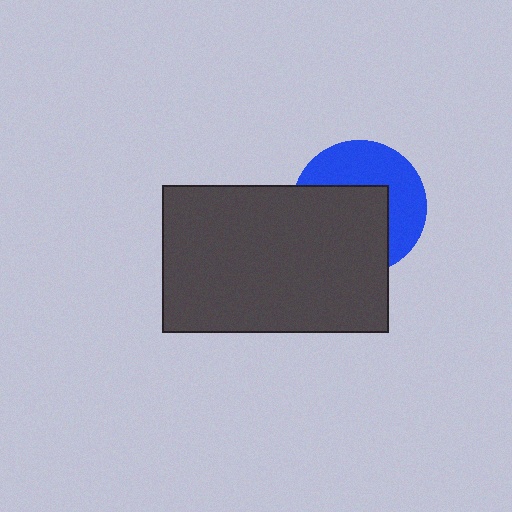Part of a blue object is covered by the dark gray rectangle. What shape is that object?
It is a circle.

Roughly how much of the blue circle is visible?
About half of it is visible (roughly 47%).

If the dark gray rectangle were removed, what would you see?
You would see the complete blue circle.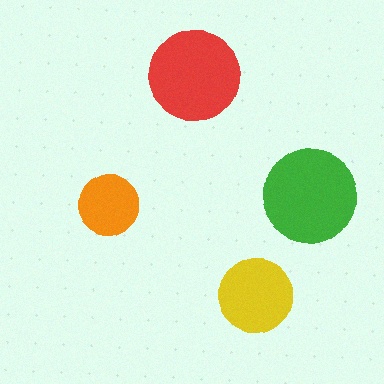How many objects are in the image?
There are 4 objects in the image.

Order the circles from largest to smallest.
the green one, the red one, the yellow one, the orange one.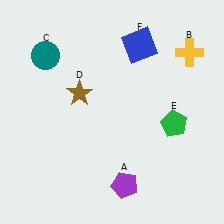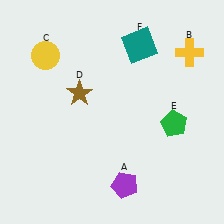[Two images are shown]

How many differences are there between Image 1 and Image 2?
There are 2 differences between the two images.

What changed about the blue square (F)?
In Image 1, F is blue. In Image 2, it changed to teal.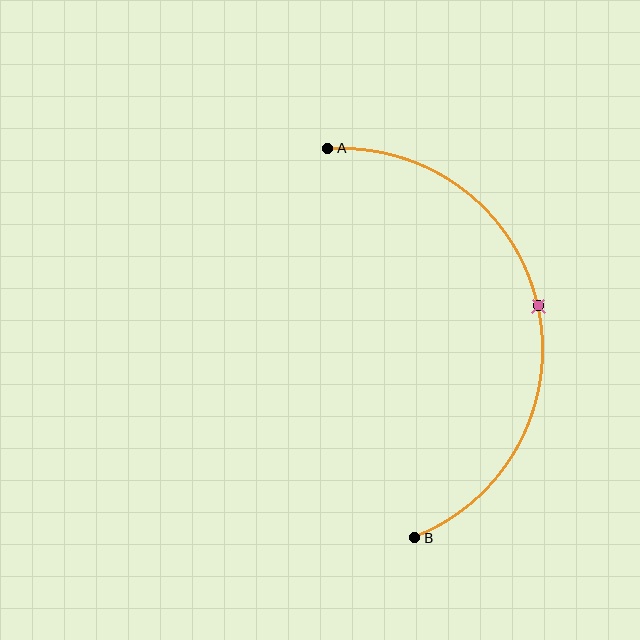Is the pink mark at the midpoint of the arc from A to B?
Yes. The pink mark lies on the arc at equal arc-length from both A and B — it is the arc midpoint.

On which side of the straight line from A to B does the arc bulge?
The arc bulges to the right of the straight line connecting A and B.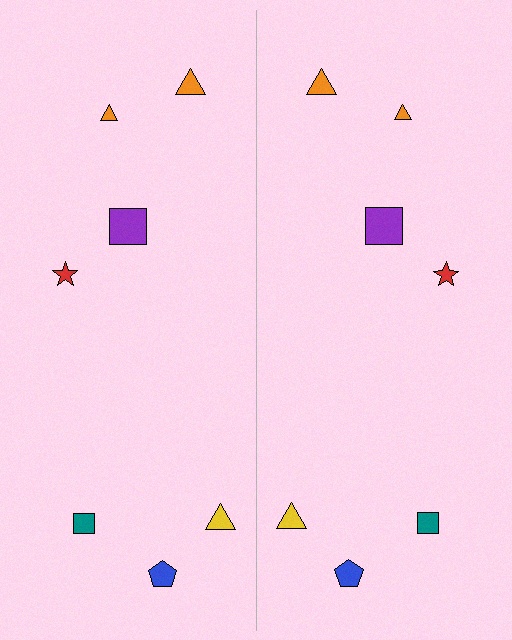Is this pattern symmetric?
Yes, this pattern has bilateral (reflection) symmetry.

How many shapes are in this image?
There are 14 shapes in this image.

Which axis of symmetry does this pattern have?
The pattern has a vertical axis of symmetry running through the center of the image.